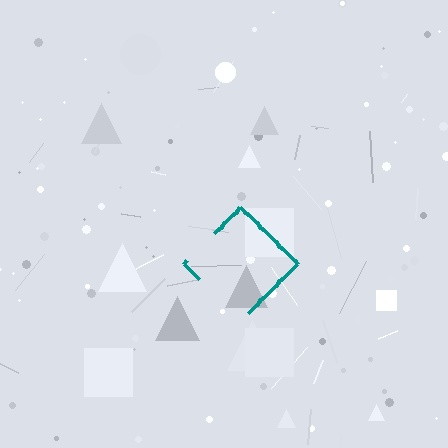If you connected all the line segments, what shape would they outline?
They would outline a diamond.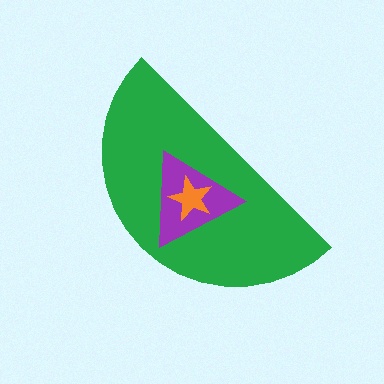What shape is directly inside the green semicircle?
The purple triangle.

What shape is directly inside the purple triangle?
The orange star.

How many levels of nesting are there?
3.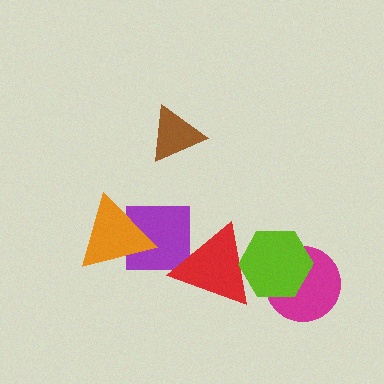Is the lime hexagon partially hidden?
No, no other shape covers it.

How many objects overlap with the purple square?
2 objects overlap with the purple square.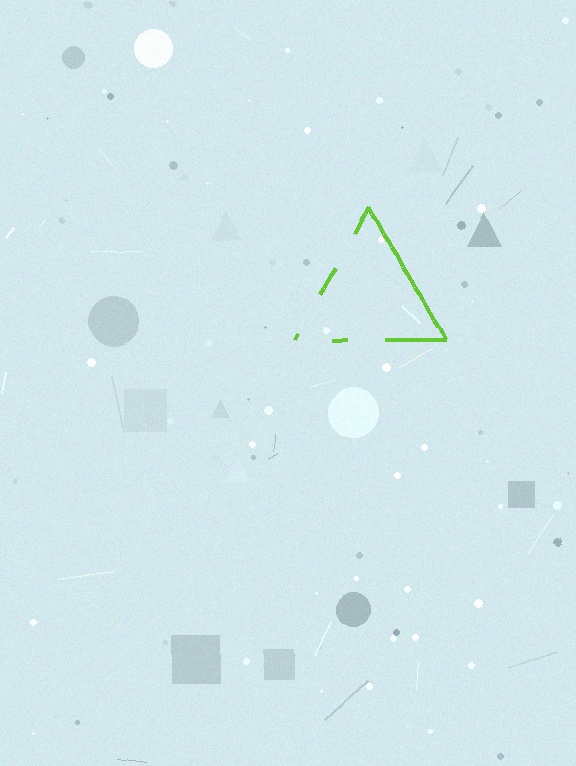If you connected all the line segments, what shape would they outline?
They would outline a triangle.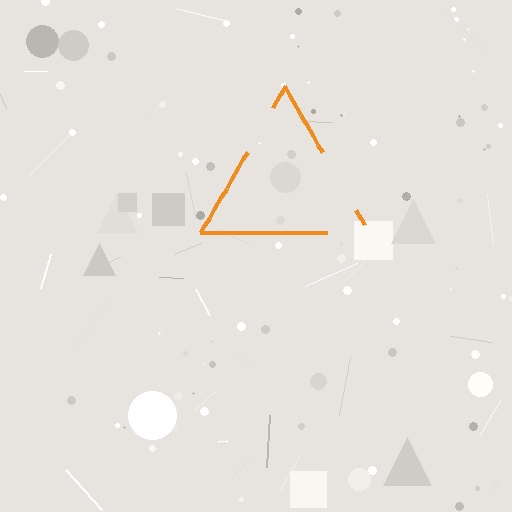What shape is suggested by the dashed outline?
The dashed outline suggests a triangle.